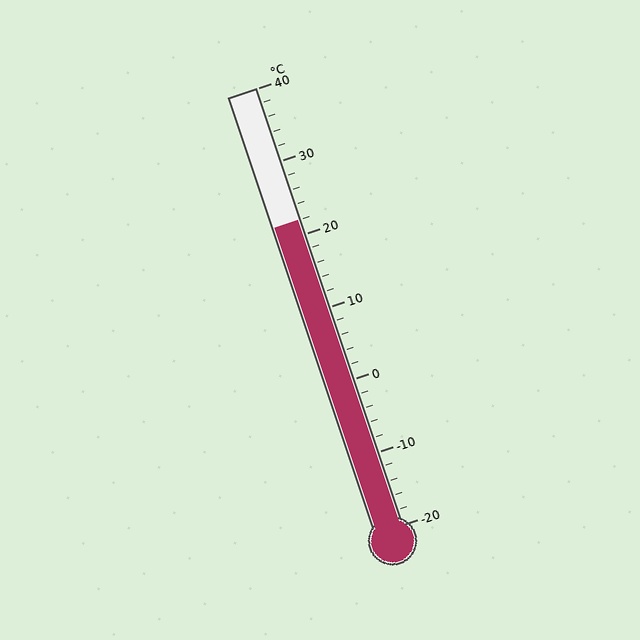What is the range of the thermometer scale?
The thermometer scale ranges from -20°C to 40°C.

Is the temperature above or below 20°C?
The temperature is above 20°C.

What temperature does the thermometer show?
The thermometer shows approximately 22°C.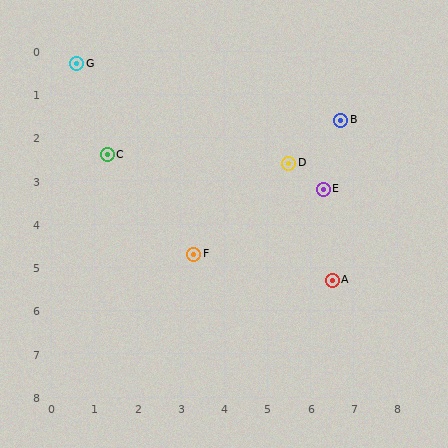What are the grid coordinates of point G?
Point G is at approximately (0.6, 0.3).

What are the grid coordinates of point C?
Point C is at approximately (1.3, 2.4).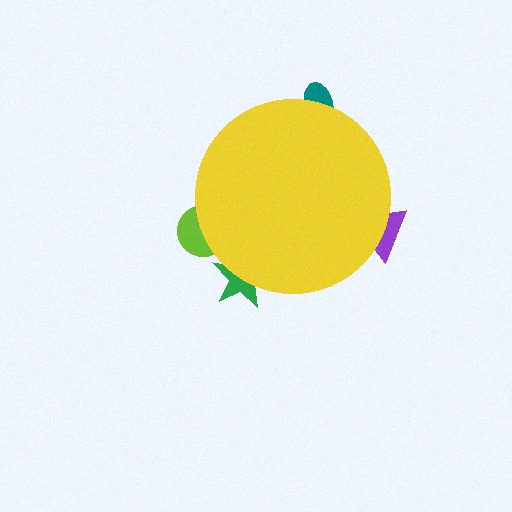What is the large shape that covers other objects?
A yellow circle.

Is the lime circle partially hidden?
Yes, the lime circle is partially hidden behind the yellow circle.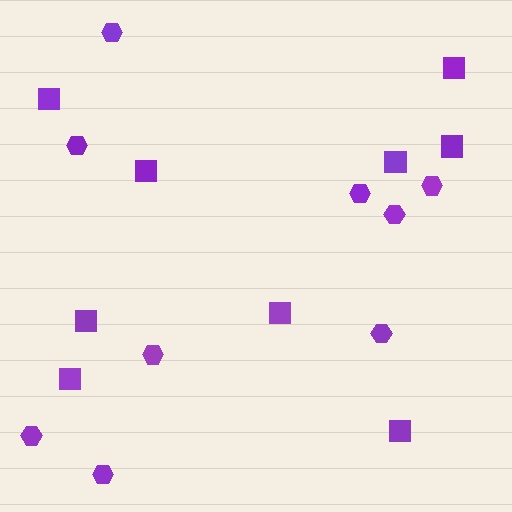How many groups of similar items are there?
There are 2 groups: one group of squares (9) and one group of hexagons (9).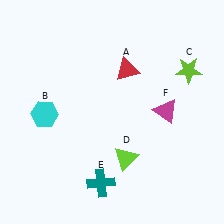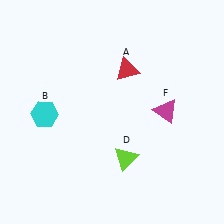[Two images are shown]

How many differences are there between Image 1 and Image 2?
There are 2 differences between the two images.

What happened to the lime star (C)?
The lime star (C) was removed in Image 2. It was in the top-right area of Image 1.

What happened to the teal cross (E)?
The teal cross (E) was removed in Image 2. It was in the bottom-left area of Image 1.